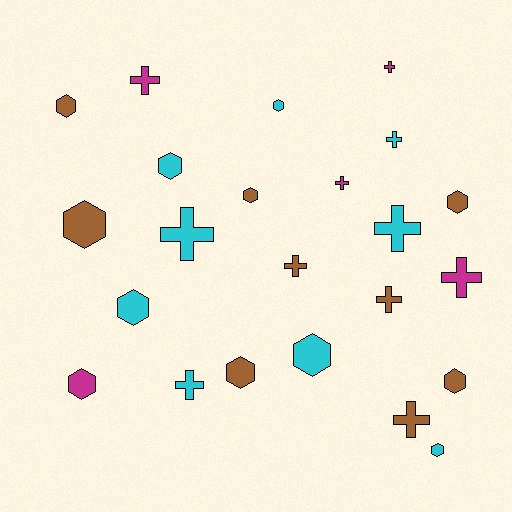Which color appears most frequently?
Cyan, with 9 objects.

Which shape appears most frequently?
Hexagon, with 12 objects.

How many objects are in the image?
There are 23 objects.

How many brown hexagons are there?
There are 6 brown hexagons.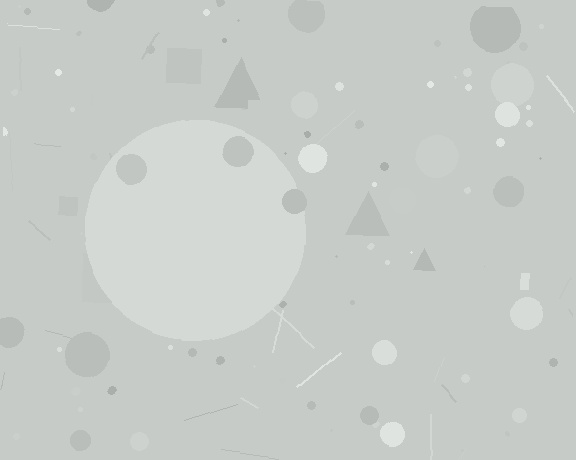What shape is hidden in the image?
A circle is hidden in the image.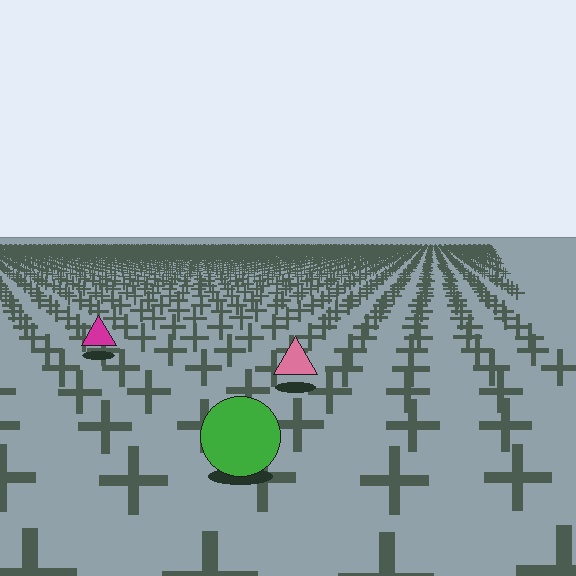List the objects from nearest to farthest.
From nearest to farthest: the green circle, the pink triangle, the magenta triangle.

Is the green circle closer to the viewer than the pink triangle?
Yes. The green circle is closer — you can tell from the texture gradient: the ground texture is coarser near it.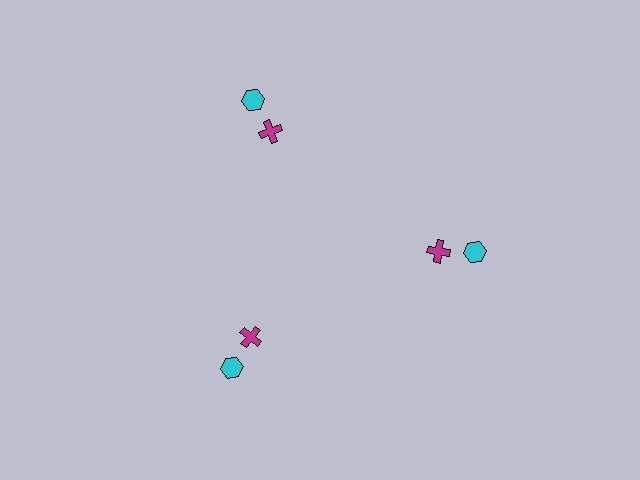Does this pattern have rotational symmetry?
Yes, this pattern has 3-fold rotational symmetry. It looks the same after rotating 120 degrees around the center.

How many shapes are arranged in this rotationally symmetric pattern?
There are 6 shapes, arranged in 3 groups of 2.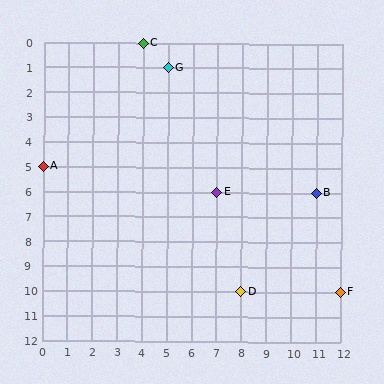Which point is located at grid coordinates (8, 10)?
Point D is at (8, 10).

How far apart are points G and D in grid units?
Points G and D are 3 columns and 9 rows apart (about 9.5 grid units diagonally).